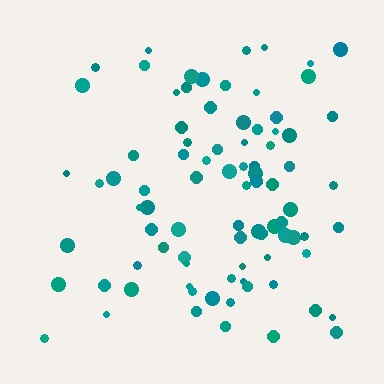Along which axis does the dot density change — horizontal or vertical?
Horizontal.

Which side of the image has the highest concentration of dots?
The right.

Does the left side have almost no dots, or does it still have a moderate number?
Still a moderate number, just noticeably fewer than the right.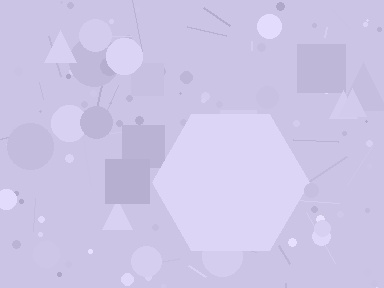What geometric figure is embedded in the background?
A hexagon is embedded in the background.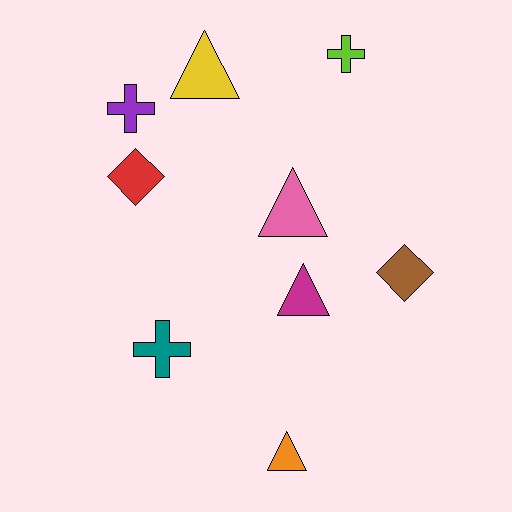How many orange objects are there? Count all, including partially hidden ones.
There is 1 orange object.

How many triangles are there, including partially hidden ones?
There are 4 triangles.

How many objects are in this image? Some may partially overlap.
There are 9 objects.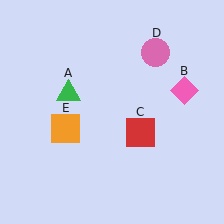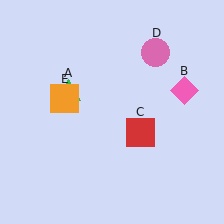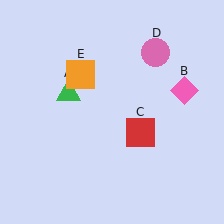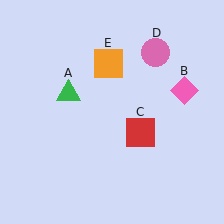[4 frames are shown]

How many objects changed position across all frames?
1 object changed position: orange square (object E).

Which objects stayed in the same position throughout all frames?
Green triangle (object A) and pink diamond (object B) and red square (object C) and pink circle (object D) remained stationary.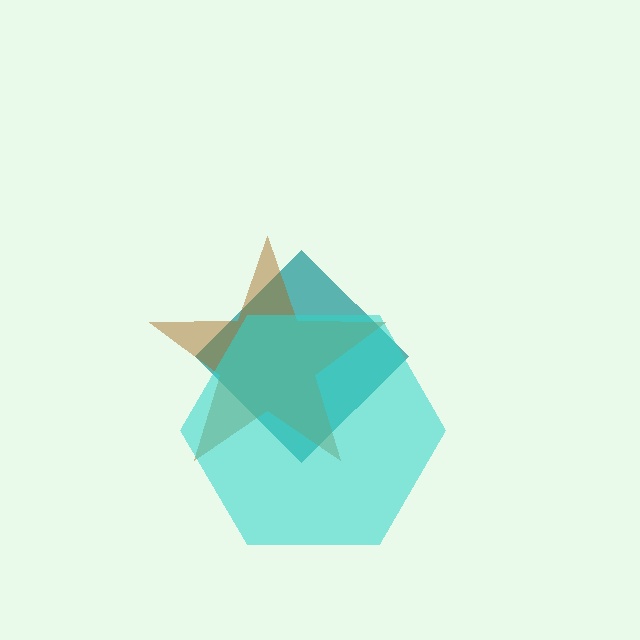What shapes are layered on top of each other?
The layered shapes are: a teal diamond, a brown star, a cyan hexagon.